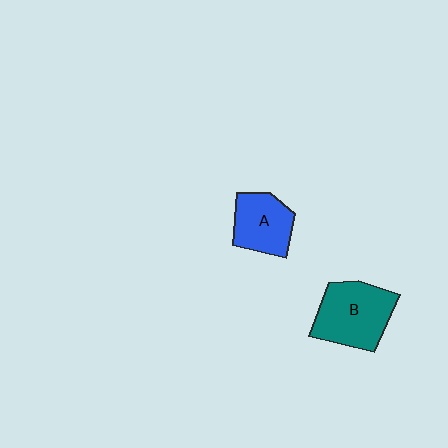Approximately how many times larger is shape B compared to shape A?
Approximately 1.4 times.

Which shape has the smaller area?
Shape A (blue).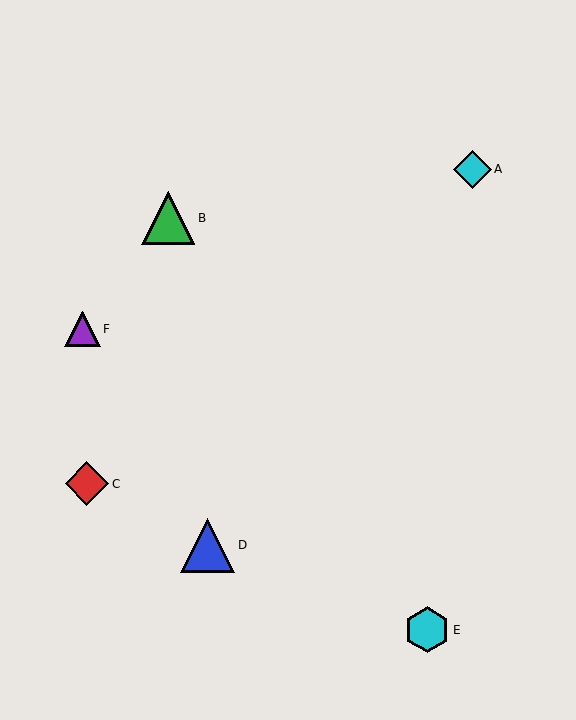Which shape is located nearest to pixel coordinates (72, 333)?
The purple triangle (labeled F) at (83, 329) is nearest to that location.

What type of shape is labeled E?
Shape E is a cyan hexagon.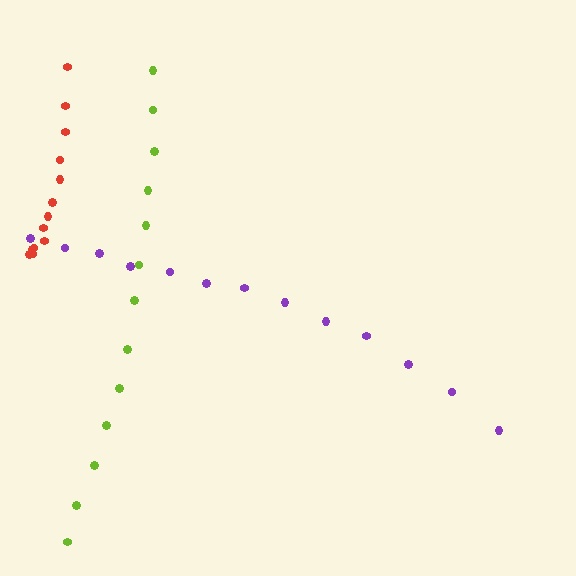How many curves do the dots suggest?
There are 3 distinct paths.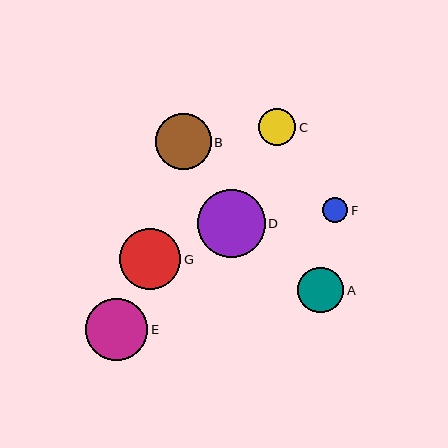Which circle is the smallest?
Circle F is the smallest with a size of approximately 25 pixels.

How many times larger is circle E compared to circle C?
Circle E is approximately 1.7 times the size of circle C.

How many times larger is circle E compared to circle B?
Circle E is approximately 1.1 times the size of circle B.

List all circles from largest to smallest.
From largest to smallest: D, E, G, B, A, C, F.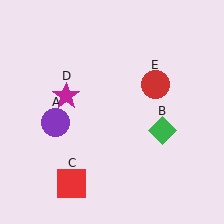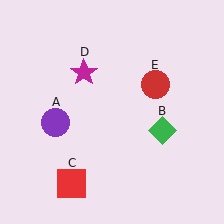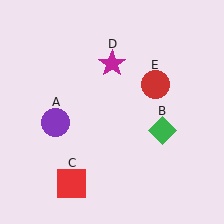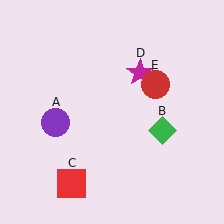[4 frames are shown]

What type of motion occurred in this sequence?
The magenta star (object D) rotated clockwise around the center of the scene.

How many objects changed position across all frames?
1 object changed position: magenta star (object D).